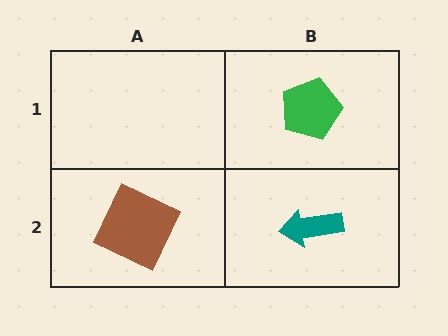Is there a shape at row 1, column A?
No, that cell is empty.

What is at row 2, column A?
A brown square.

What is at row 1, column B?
A green pentagon.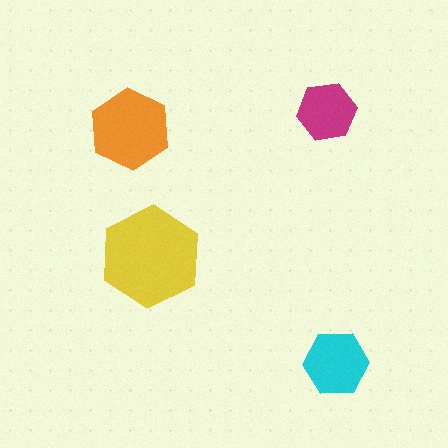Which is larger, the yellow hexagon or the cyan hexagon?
The yellow one.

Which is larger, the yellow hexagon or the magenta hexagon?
The yellow one.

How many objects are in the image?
There are 4 objects in the image.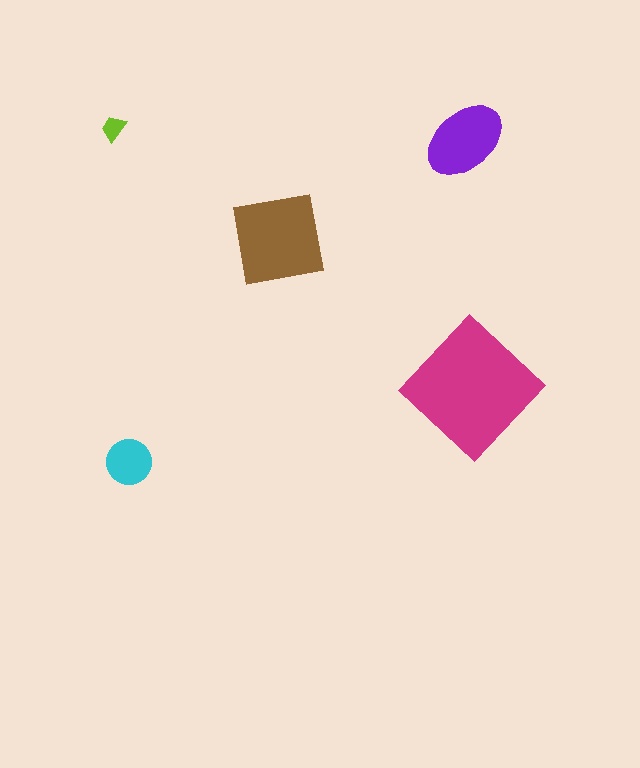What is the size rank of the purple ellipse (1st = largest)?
3rd.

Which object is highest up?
The lime trapezoid is topmost.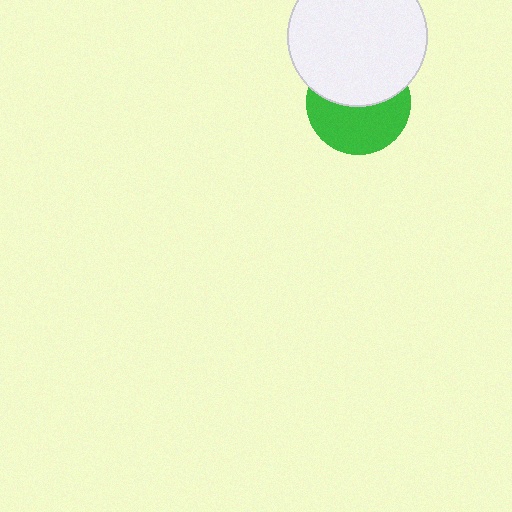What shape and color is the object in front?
The object in front is a white circle.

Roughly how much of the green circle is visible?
About half of it is visible (roughly 53%).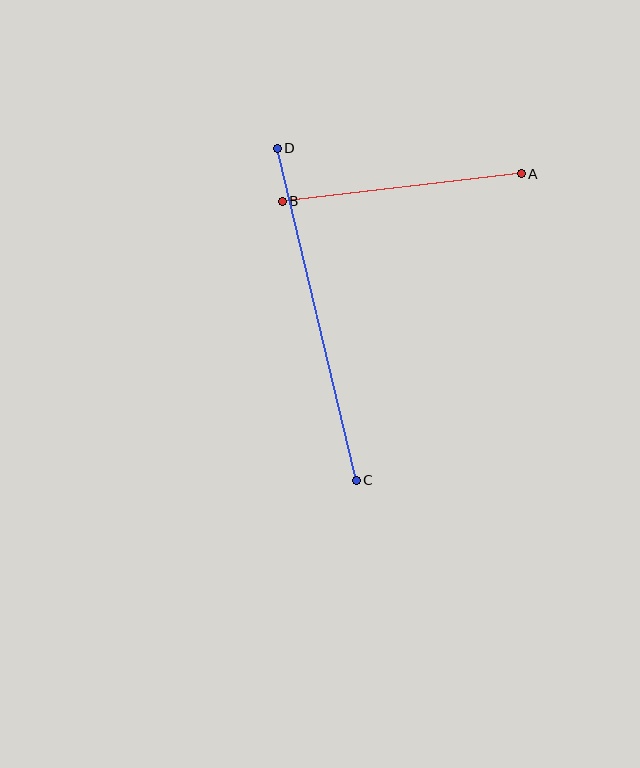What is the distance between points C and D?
The distance is approximately 341 pixels.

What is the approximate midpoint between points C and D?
The midpoint is at approximately (317, 314) pixels.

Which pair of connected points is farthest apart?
Points C and D are farthest apart.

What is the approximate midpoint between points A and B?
The midpoint is at approximately (402, 187) pixels.